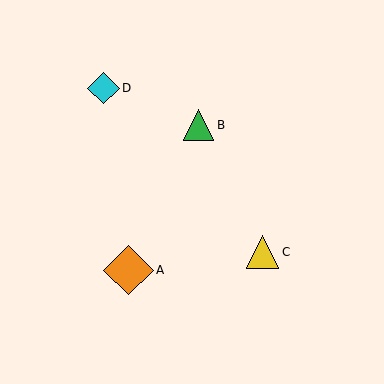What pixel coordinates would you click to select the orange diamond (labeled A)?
Click at (129, 270) to select the orange diamond A.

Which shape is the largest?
The orange diamond (labeled A) is the largest.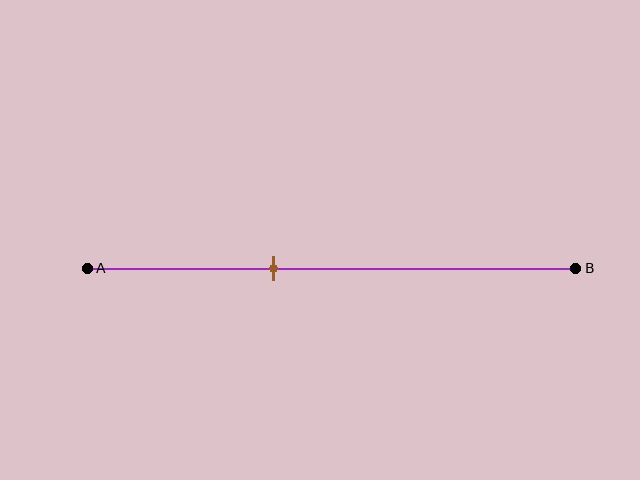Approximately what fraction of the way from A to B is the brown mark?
The brown mark is approximately 40% of the way from A to B.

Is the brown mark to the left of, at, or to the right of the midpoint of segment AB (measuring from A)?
The brown mark is to the left of the midpoint of segment AB.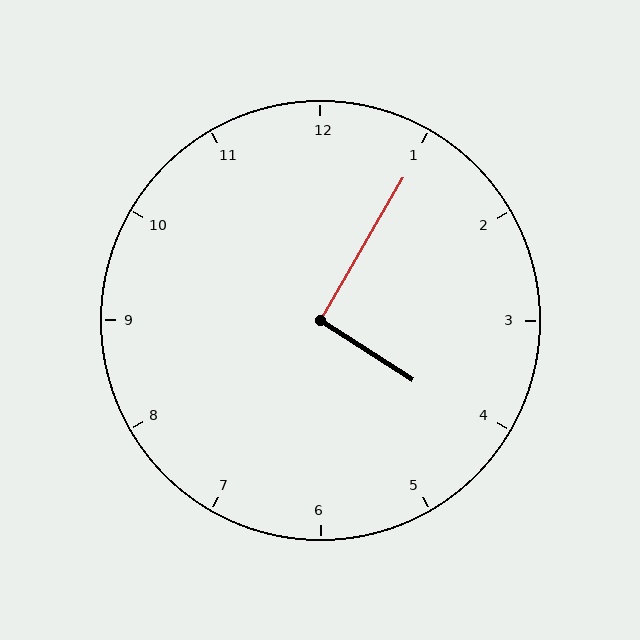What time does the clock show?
4:05.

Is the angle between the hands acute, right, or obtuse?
It is right.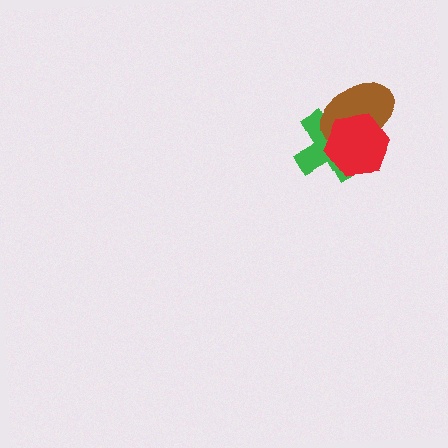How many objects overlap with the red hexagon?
2 objects overlap with the red hexagon.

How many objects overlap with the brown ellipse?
2 objects overlap with the brown ellipse.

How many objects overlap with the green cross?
2 objects overlap with the green cross.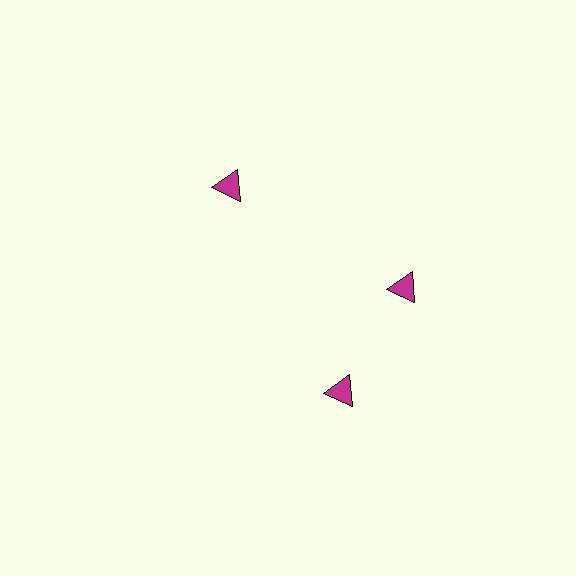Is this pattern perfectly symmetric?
No. The 3 magenta triangles are arranged in a ring, but one element near the 7 o'clock position is rotated out of alignment along the ring, breaking the 3-fold rotational symmetry.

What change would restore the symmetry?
The symmetry would be restored by rotating it back into even spacing with its neighbors so that all 3 triangles sit at equal angles and equal distance from the center.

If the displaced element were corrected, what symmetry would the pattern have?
It would have 3-fold rotational symmetry — the pattern would map onto itself every 120 degrees.